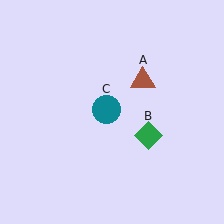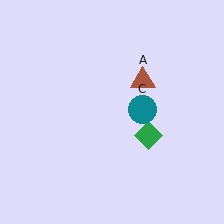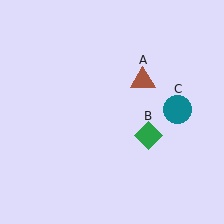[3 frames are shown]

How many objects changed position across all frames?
1 object changed position: teal circle (object C).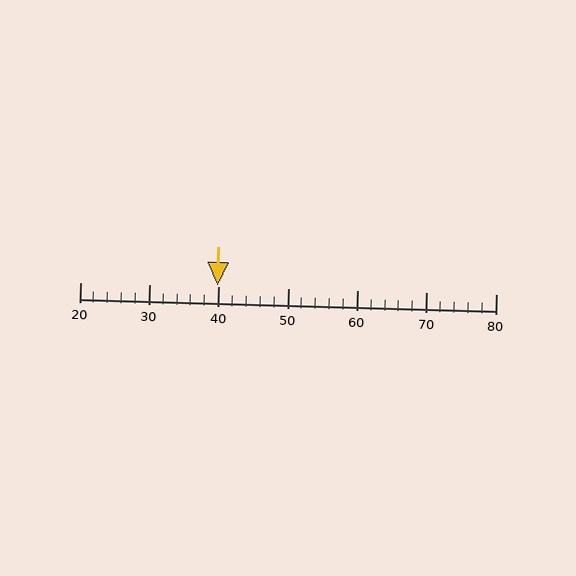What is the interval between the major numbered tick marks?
The major tick marks are spaced 10 units apart.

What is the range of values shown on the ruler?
The ruler shows values from 20 to 80.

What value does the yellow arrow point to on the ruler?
The yellow arrow points to approximately 40.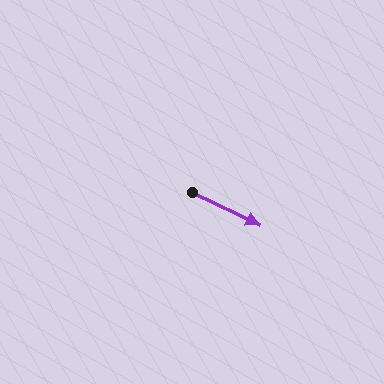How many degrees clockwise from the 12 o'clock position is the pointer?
Approximately 116 degrees.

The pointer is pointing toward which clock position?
Roughly 4 o'clock.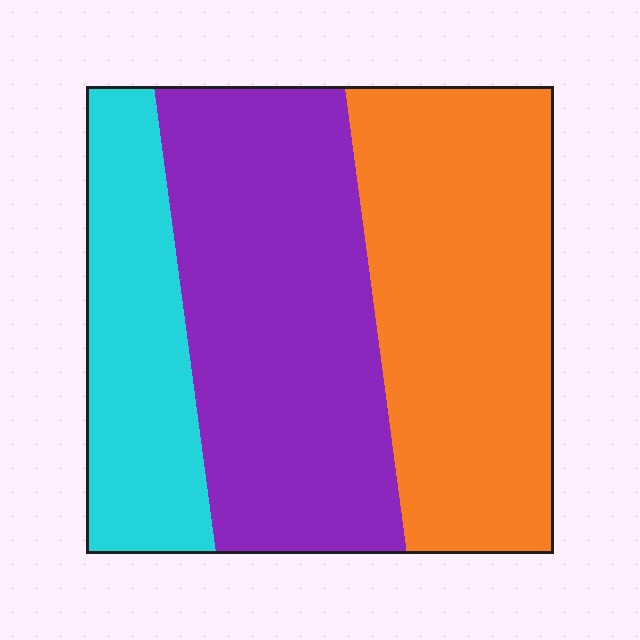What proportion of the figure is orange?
Orange takes up about three eighths (3/8) of the figure.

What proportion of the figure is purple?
Purple covers roughly 40% of the figure.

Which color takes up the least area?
Cyan, at roughly 20%.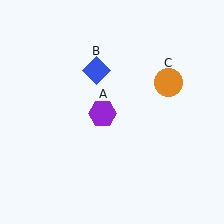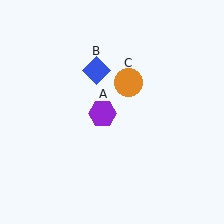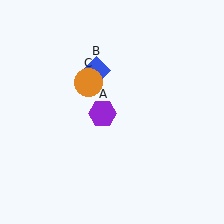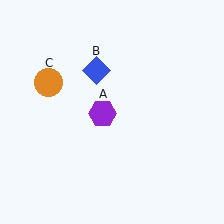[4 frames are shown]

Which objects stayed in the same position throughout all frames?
Purple hexagon (object A) and blue diamond (object B) remained stationary.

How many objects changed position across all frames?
1 object changed position: orange circle (object C).